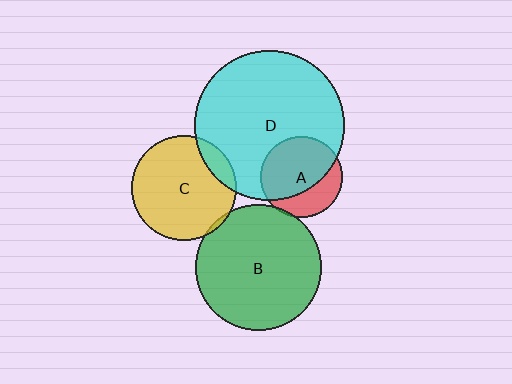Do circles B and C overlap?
Yes.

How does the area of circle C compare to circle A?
Approximately 1.7 times.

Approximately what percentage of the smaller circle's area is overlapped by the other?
Approximately 5%.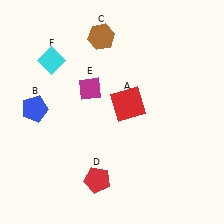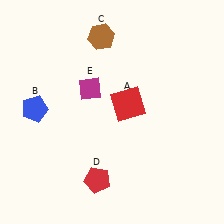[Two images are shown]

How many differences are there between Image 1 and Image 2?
There is 1 difference between the two images.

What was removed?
The cyan diamond (F) was removed in Image 2.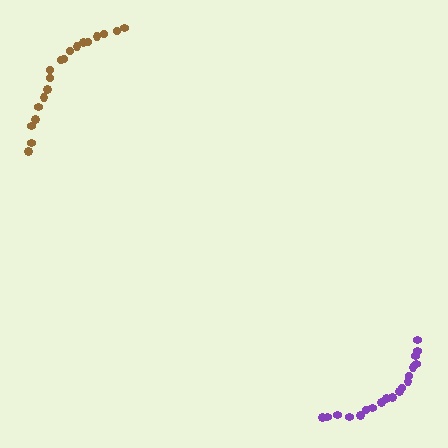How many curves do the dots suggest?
There are 2 distinct paths.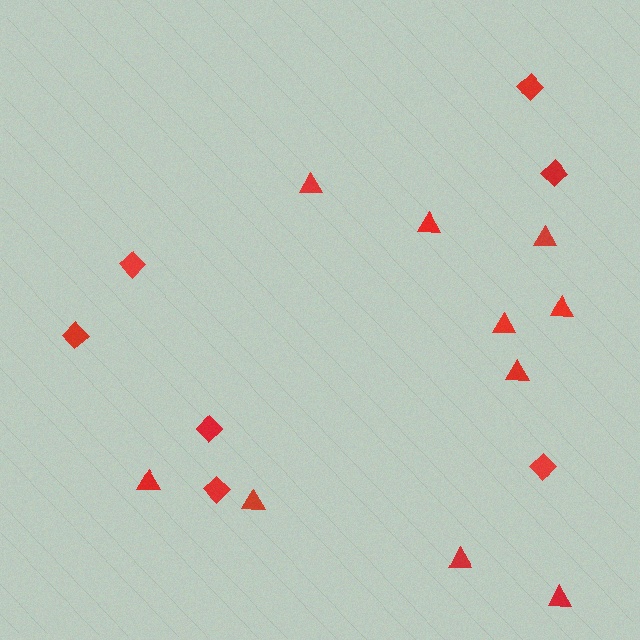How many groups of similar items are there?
There are 2 groups: one group of diamonds (7) and one group of triangles (10).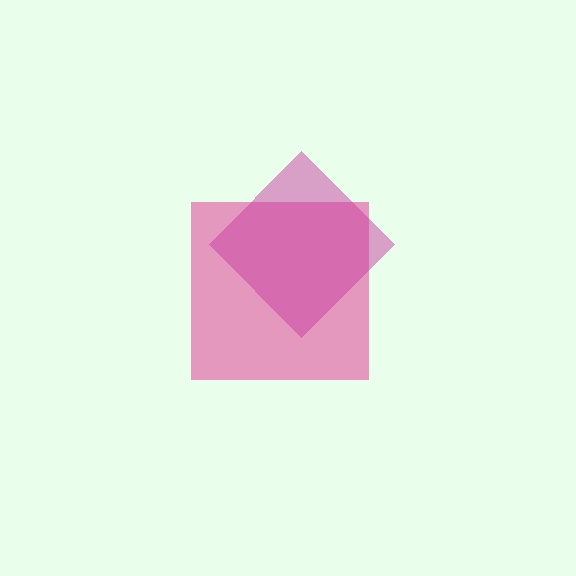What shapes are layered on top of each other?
The layered shapes are: a pink square, a magenta diamond.